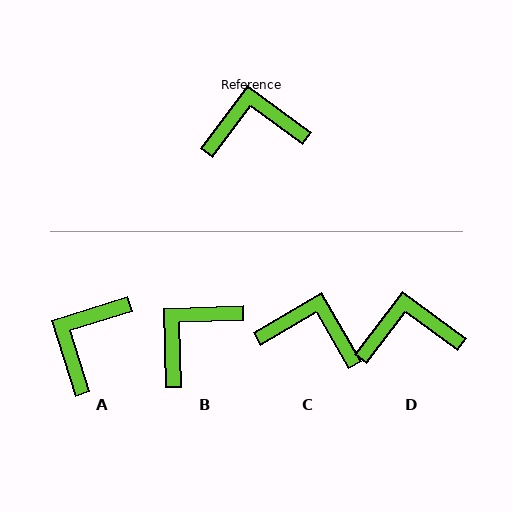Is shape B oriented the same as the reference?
No, it is off by about 38 degrees.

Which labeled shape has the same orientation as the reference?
D.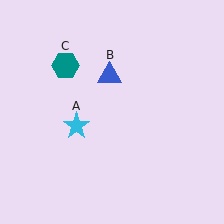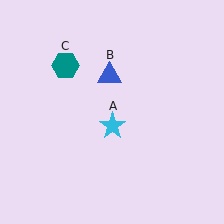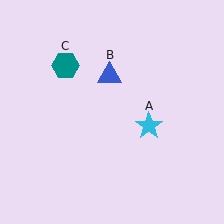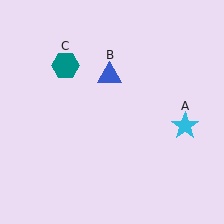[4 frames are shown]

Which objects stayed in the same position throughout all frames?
Blue triangle (object B) and teal hexagon (object C) remained stationary.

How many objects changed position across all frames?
1 object changed position: cyan star (object A).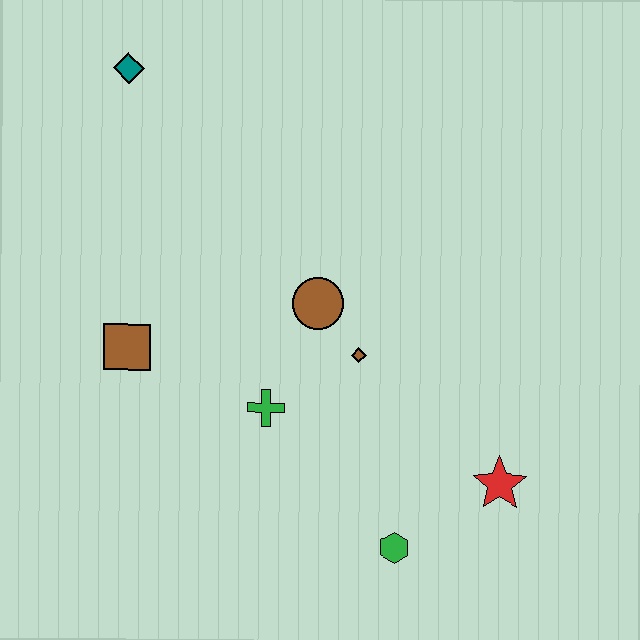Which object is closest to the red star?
The green hexagon is closest to the red star.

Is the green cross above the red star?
Yes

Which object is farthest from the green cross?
The teal diamond is farthest from the green cross.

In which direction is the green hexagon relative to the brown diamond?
The green hexagon is below the brown diamond.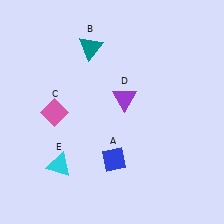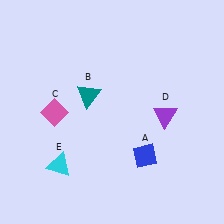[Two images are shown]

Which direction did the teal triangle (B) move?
The teal triangle (B) moved down.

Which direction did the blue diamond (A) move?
The blue diamond (A) moved right.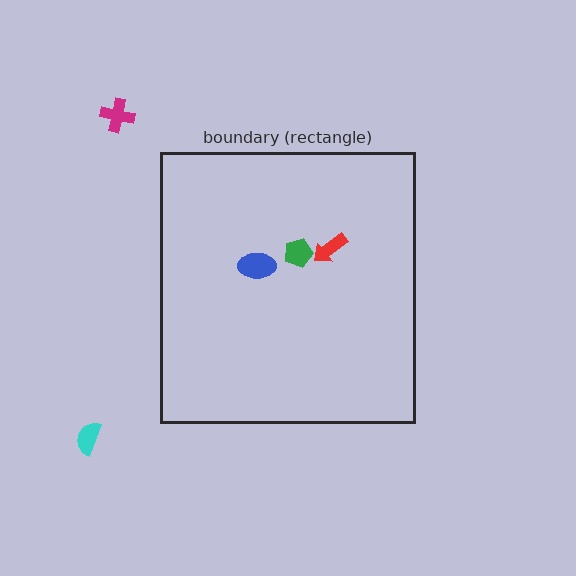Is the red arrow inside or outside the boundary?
Inside.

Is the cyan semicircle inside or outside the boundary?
Outside.